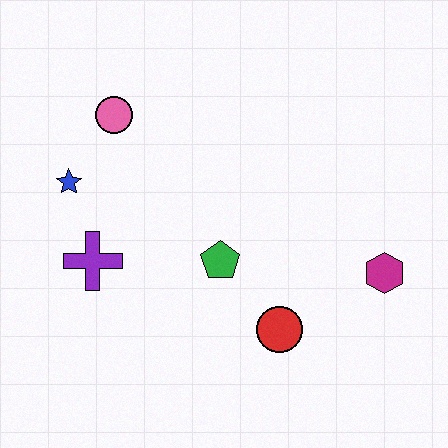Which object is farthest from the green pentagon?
The pink circle is farthest from the green pentagon.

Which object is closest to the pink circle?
The blue star is closest to the pink circle.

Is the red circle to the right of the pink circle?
Yes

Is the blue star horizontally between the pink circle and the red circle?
No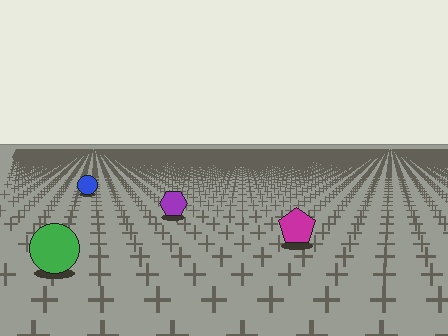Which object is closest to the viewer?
The green circle is closest. The texture marks near it are larger and more spread out.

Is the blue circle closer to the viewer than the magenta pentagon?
No. The magenta pentagon is closer — you can tell from the texture gradient: the ground texture is coarser near it.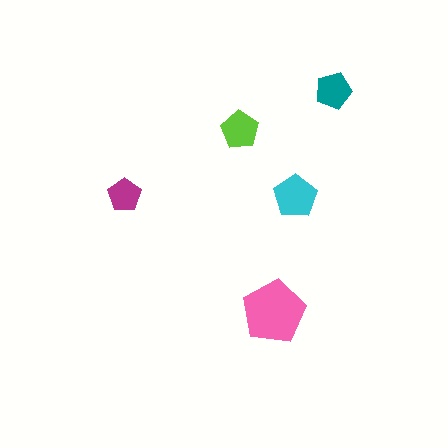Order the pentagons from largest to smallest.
the pink one, the cyan one, the lime one, the teal one, the magenta one.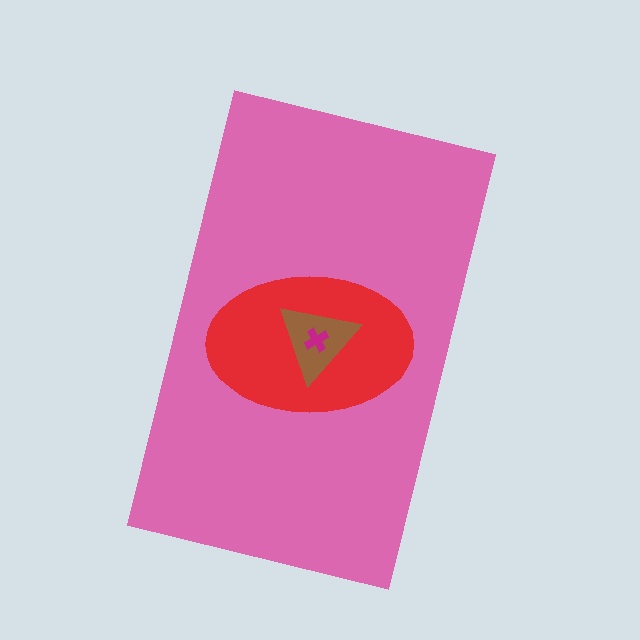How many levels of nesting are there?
4.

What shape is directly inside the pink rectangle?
The red ellipse.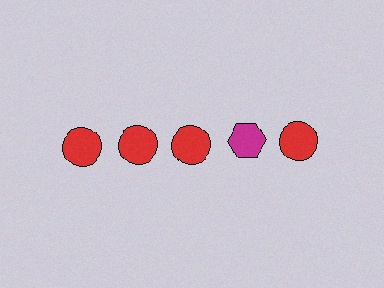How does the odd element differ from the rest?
It differs in both color (magenta instead of red) and shape (hexagon instead of circle).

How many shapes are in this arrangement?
There are 5 shapes arranged in a grid pattern.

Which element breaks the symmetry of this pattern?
The magenta hexagon in the top row, second from right column breaks the symmetry. All other shapes are red circles.